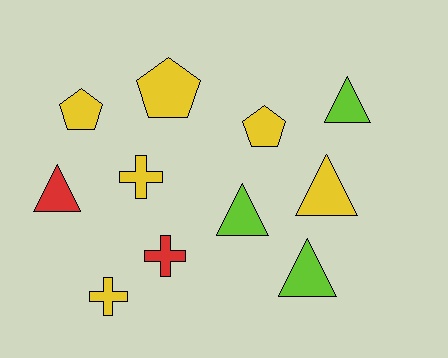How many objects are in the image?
There are 11 objects.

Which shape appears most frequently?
Triangle, with 5 objects.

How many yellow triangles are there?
There is 1 yellow triangle.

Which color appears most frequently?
Yellow, with 6 objects.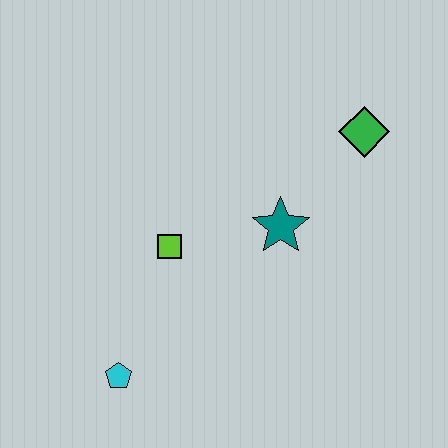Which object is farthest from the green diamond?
The cyan pentagon is farthest from the green diamond.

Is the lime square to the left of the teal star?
Yes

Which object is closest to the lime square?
The teal star is closest to the lime square.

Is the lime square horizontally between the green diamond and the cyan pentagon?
Yes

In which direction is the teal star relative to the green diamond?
The teal star is below the green diamond.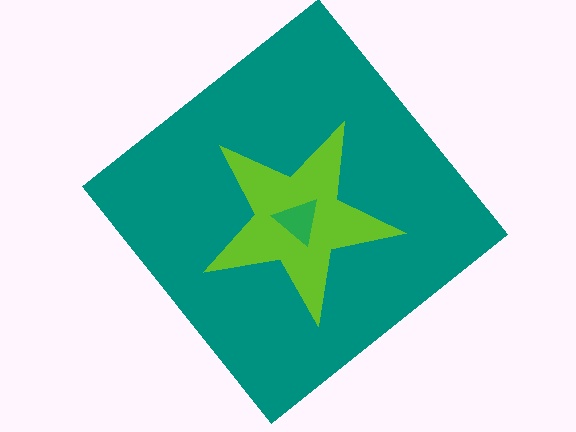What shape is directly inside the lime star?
The green triangle.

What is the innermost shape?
The green triangle.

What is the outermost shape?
The teal diamond.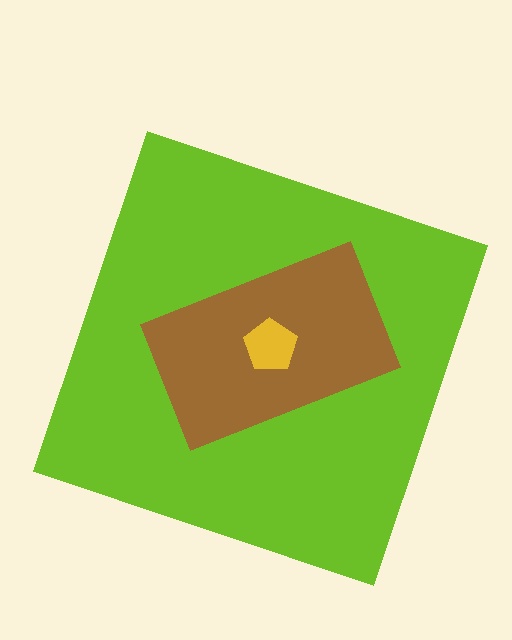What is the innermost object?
The yellow pentagon.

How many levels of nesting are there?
3.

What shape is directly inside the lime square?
The brown rectangle.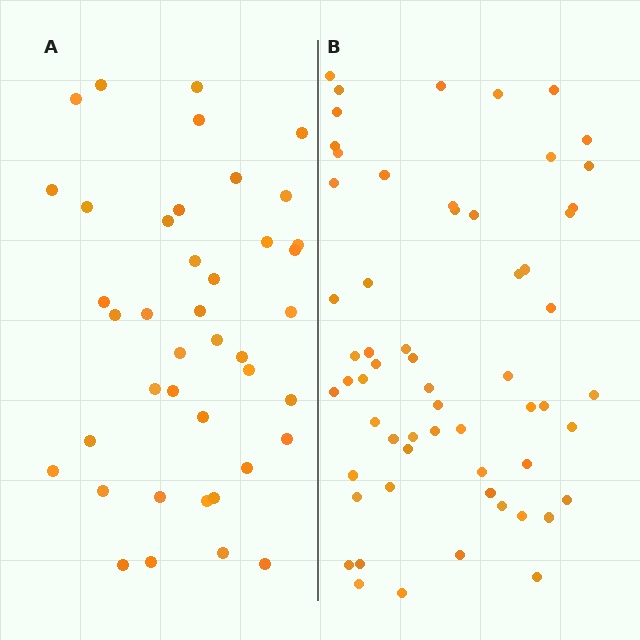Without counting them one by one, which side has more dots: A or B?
Region B (the right region) has more dots.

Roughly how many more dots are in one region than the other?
Region B has approximately 20 more dots than region A.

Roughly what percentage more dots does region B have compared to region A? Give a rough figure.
About 45% more.